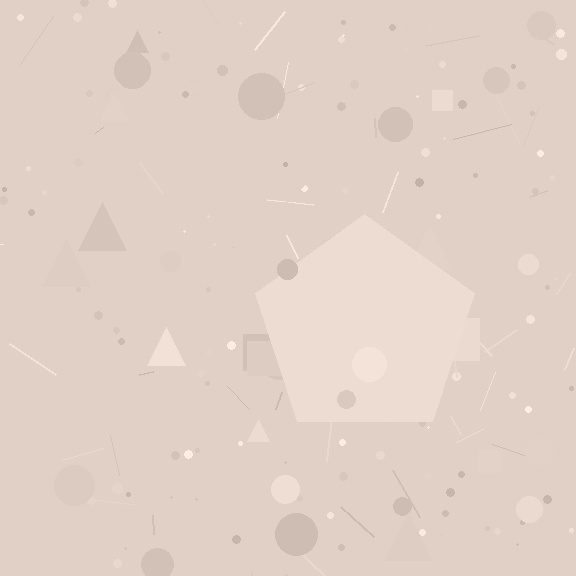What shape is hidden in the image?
A pentagon is hidden in the image.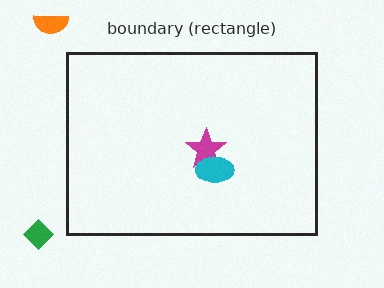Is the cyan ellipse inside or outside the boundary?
Inside.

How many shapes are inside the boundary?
2 inside, 2 outside.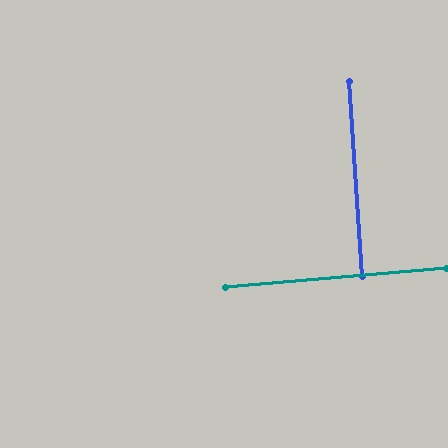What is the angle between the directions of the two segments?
Approximately 89 degrees.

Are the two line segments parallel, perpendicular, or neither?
Perpendicular — they meet at approximately 89°.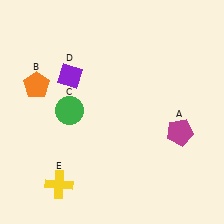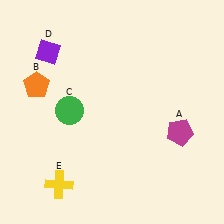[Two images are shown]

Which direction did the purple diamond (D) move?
The purple diamond (D) moved up.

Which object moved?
The purple diamond (D) moved up.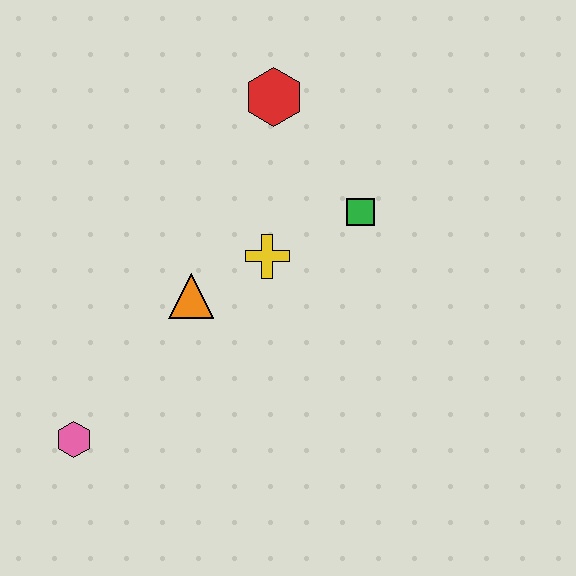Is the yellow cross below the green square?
Yes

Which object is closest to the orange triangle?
The yellow cross is closest to the orange triangle.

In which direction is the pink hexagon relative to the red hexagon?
The pink hexagon is below the red hexagon.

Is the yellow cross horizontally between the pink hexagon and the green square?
Yes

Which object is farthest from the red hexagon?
The pink hexagon is farthest from the red hexagon.